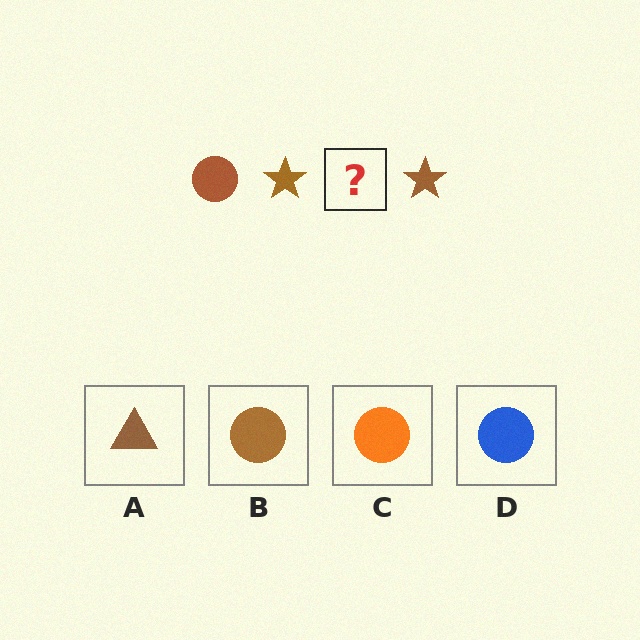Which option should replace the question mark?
Option B.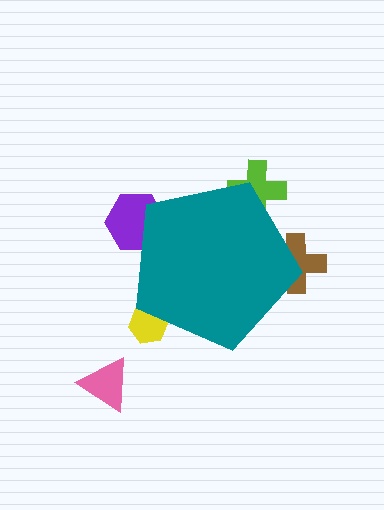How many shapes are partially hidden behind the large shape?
4 shapes are partially hidden.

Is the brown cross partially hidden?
Yes, the brown cross is partially hidden behind the teal pentagon.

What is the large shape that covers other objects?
A teal pentagon.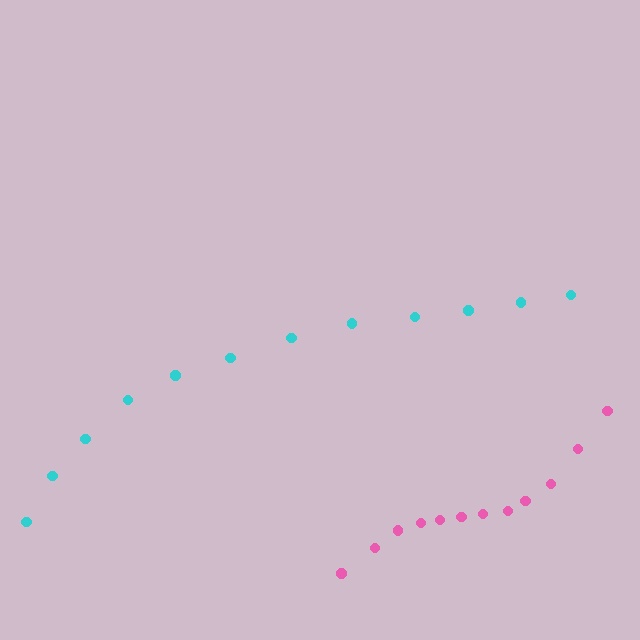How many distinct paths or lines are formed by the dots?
There are 2 distinct paths.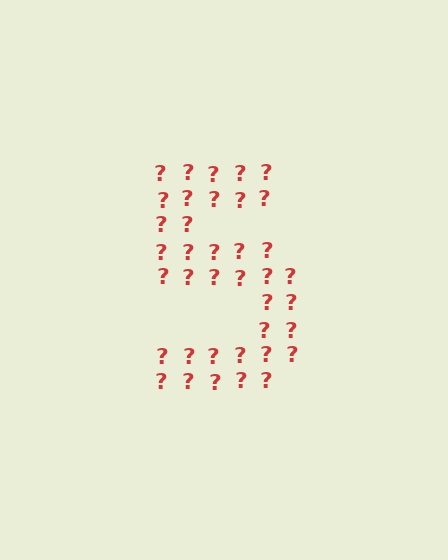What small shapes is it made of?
It is made of small question marks.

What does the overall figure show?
The overall figure shows the digit 5.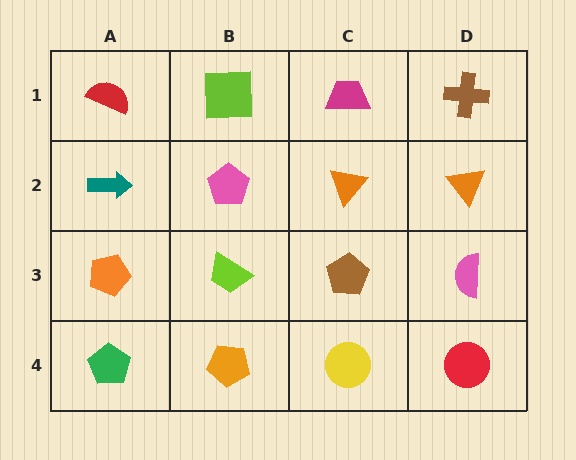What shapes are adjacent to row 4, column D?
A pink semicircle (row 3, column D), a yellow circle (row 4, column C).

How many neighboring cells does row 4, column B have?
3.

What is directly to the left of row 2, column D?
An orange triangle.